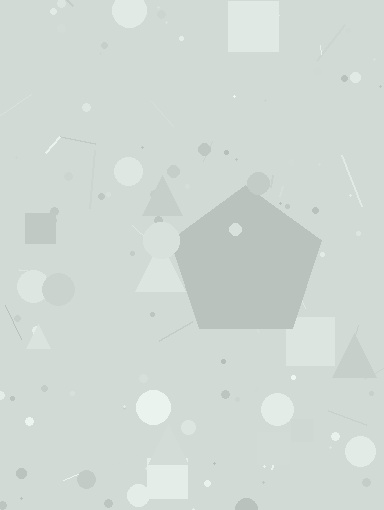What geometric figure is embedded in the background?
A pentagon is embedded in the background.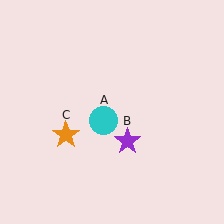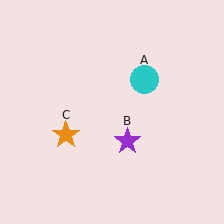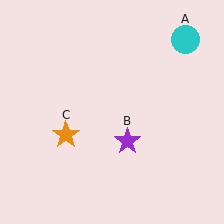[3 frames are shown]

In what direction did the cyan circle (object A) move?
The cyan circle (object A) moved up and to the right.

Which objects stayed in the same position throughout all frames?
Purple star (object B) and orange star (object C) remained stationary.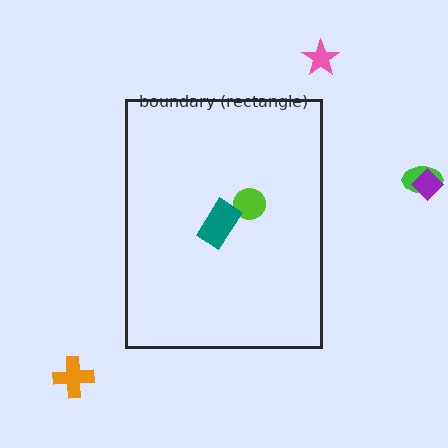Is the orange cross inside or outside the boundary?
Outside.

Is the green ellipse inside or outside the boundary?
Outside.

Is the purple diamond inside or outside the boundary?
Outside.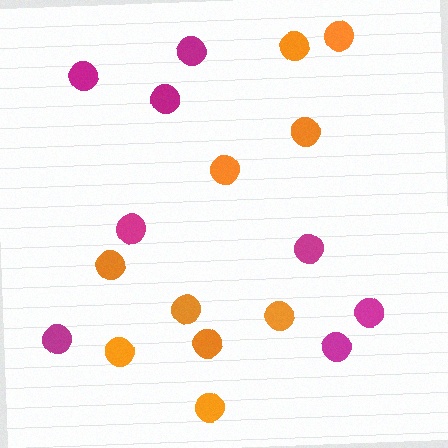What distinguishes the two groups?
There are 2 groups: one group of orange circles (10) and one group of magenta circles (8).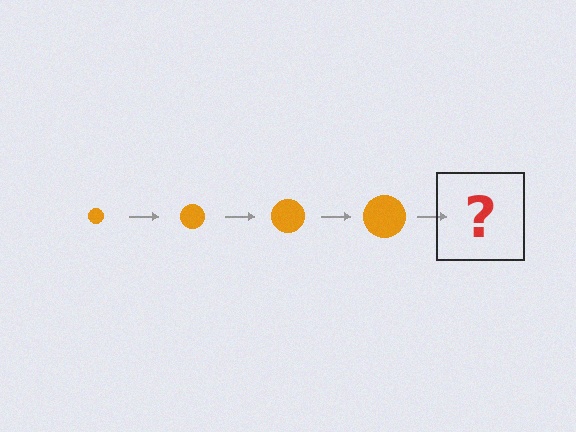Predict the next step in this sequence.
The next step is an orange circle, larger than the previous one.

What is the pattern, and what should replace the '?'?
The pattern is that the circle gets progressively larger each step. The '?' should be an orange circle, larger than the previous one.